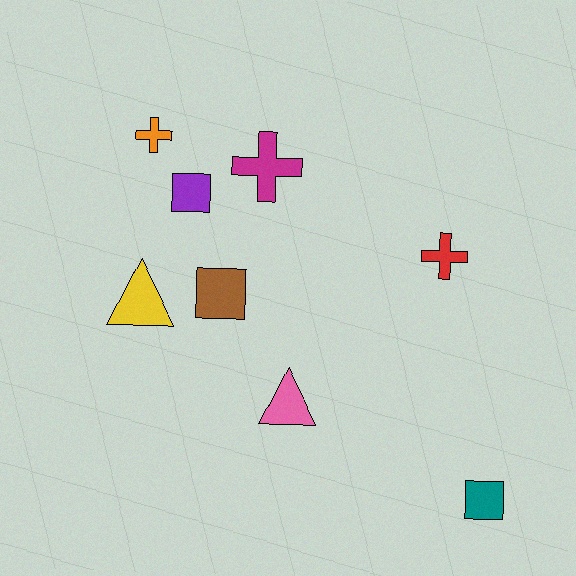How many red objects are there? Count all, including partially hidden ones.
There is 1 red object.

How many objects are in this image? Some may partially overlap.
There are 8 objects.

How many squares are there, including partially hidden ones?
There are 3 squares.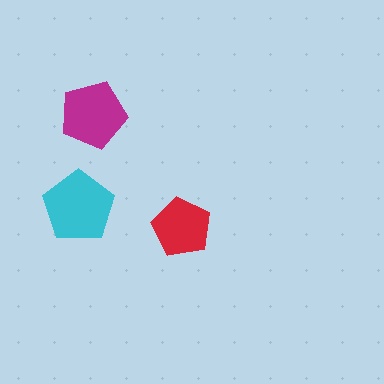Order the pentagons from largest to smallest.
the cyan one, the magenta one, the red one.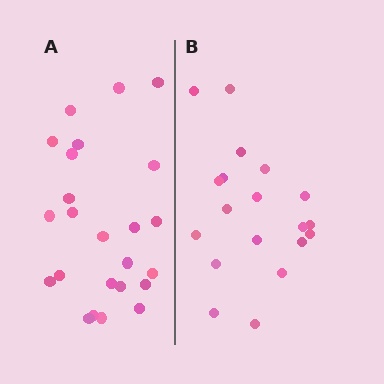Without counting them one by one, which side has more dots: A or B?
Region A (the left region) has more dots.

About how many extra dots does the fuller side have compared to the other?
Region A has about 5 more dots than region B.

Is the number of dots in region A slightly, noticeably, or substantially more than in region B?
Region A has noticeably more, but not dramatically so. The ratio is roughly 1.3 to 1.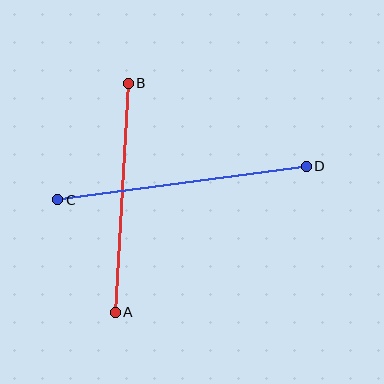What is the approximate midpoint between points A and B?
The midpoint is at approximately (122, 198) pixels.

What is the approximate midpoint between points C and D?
The midpoint is at approximately (182, 183) pixels.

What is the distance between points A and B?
The distance is approximately 229 pixels.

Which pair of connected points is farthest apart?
Points C and D are farthest apart.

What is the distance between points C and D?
The distance is approximately 250 pixels.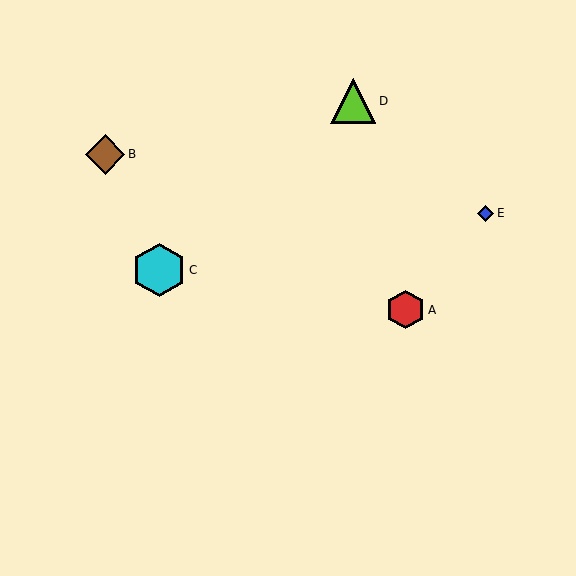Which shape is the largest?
The cyan hexagon (labeled C) is the largest.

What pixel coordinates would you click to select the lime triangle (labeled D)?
Click at (353, 101) to select the lime triangle D.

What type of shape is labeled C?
Shape C is a cyan hexagon.